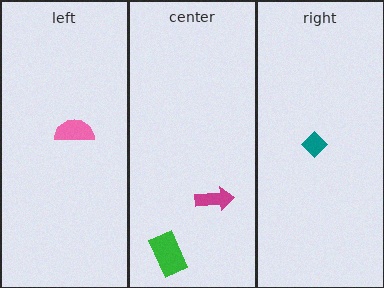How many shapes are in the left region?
1.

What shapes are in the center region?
The green rectangle, the magenta arrow.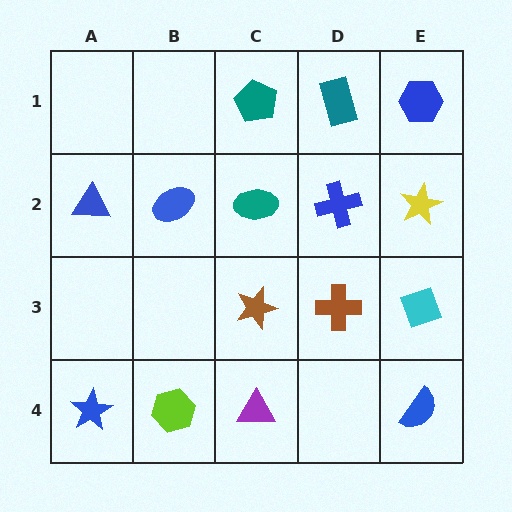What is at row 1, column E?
A blue hexagon.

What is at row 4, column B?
A lime hexagon.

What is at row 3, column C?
A brown star.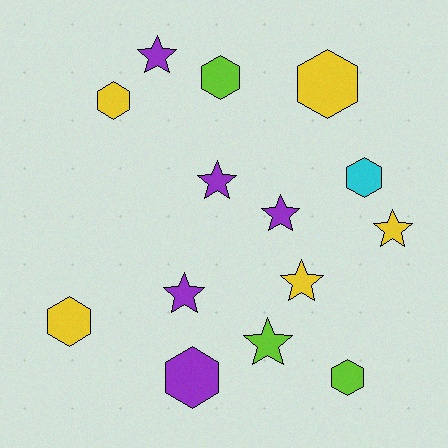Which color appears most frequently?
Purple, with 5 objects.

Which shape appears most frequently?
Hexagon, with 7 objects.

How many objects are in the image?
There are 14 objects.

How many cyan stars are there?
There are no cyan stars.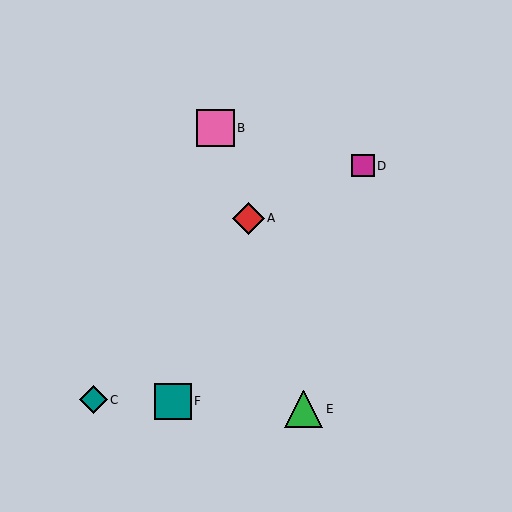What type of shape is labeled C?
Shape C is a teal diamond.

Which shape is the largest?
The green triangle (labeled E) is the largest.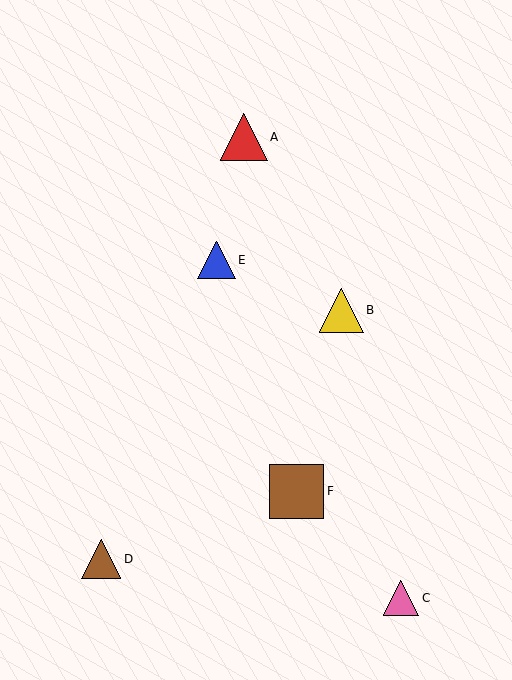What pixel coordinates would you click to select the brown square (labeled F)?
Click at (296, 491) to select the brown square F.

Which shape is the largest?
The brown square (labeled F) is the largest.